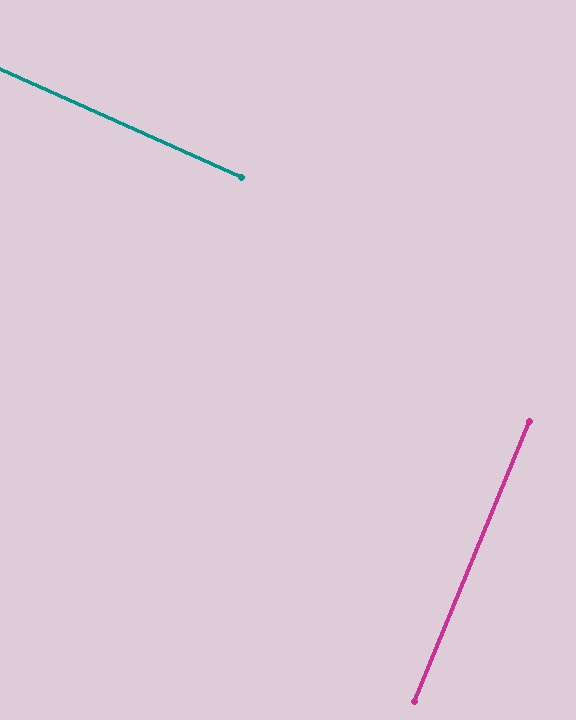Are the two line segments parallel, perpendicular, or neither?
Perpendicular — they meet at approximately 88°.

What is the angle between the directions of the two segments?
Approximately 88 degrees.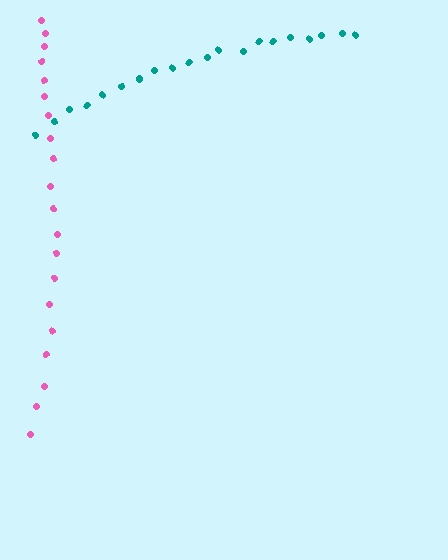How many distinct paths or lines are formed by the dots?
There are 2 distinct paths.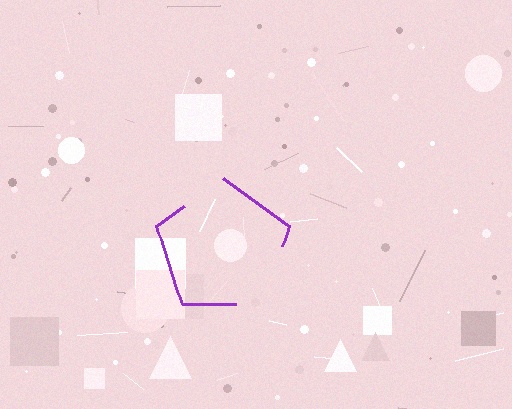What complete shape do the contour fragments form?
The contour fragments form a pentagon.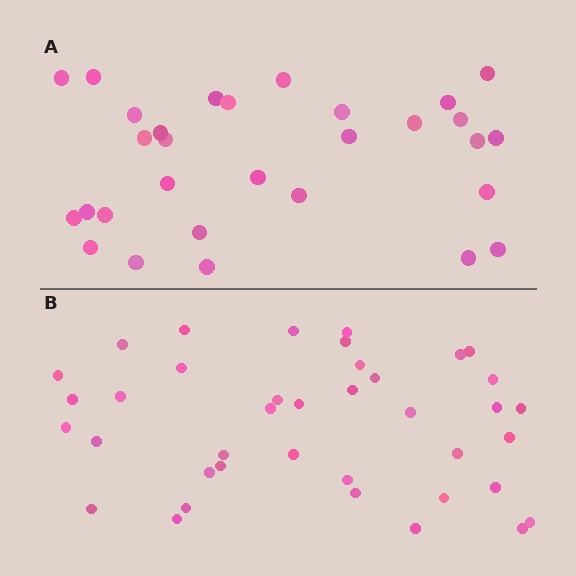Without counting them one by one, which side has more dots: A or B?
Region B (the bottom region) has more dots.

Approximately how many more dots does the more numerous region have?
Region B has roughly 8 or so more dots than region A.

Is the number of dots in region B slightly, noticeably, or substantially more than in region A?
Region B has noticeably more, but not dramatically so. The ratio is roughly 1.3 to 1.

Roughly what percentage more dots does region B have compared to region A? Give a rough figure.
About 30% more.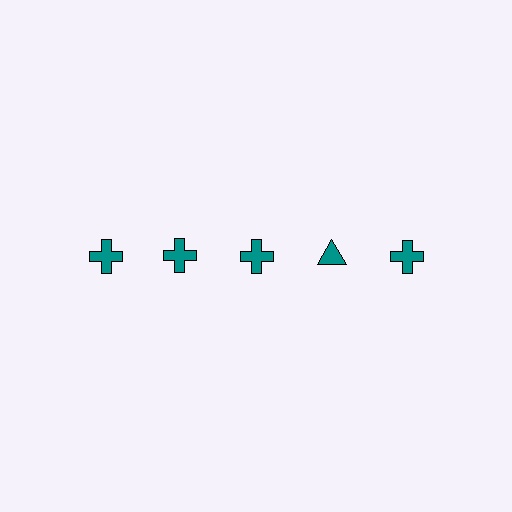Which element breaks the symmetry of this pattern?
The teal triangle in the top row, second from right column breaks the symmetry. All other shapes are teal crosses.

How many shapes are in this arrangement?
There are 5 shapes arranged in a grid pattern.